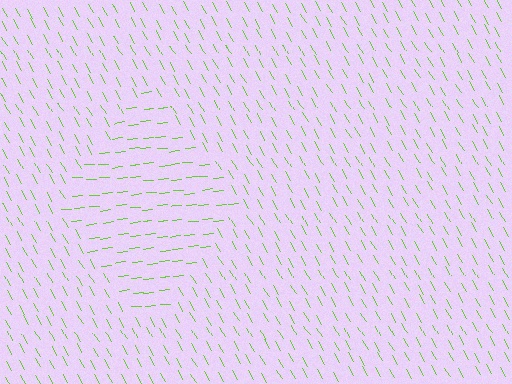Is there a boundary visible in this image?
Yes, there is a texture boundary formed by a change in line orientation.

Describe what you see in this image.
The image is filled with small lime line segments. A diamond region in the image has lines oriented differently from the surrounding lines, creating a visible texture boundary.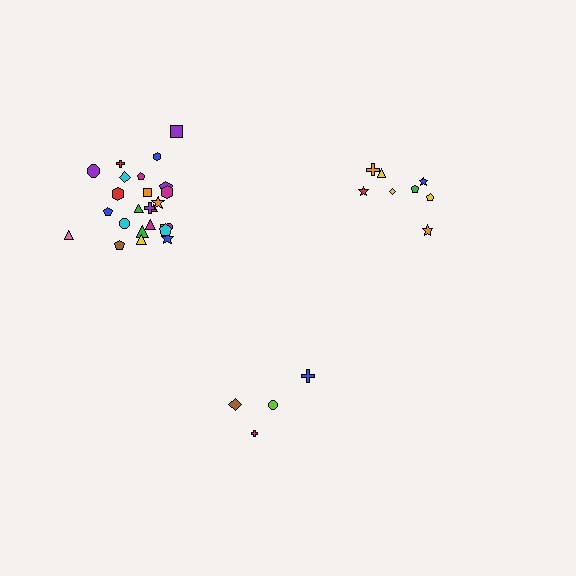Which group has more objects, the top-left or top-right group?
The top-left group.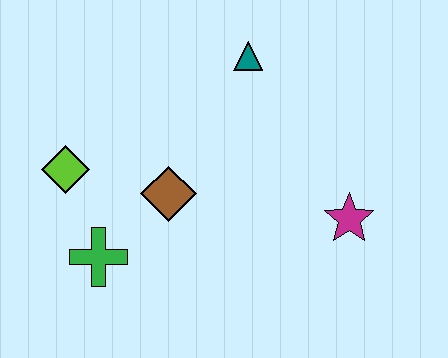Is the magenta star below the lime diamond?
Yes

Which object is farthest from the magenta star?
The lime diamond is farthest from the magenta star.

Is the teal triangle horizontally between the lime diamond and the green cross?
No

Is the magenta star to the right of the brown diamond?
Yes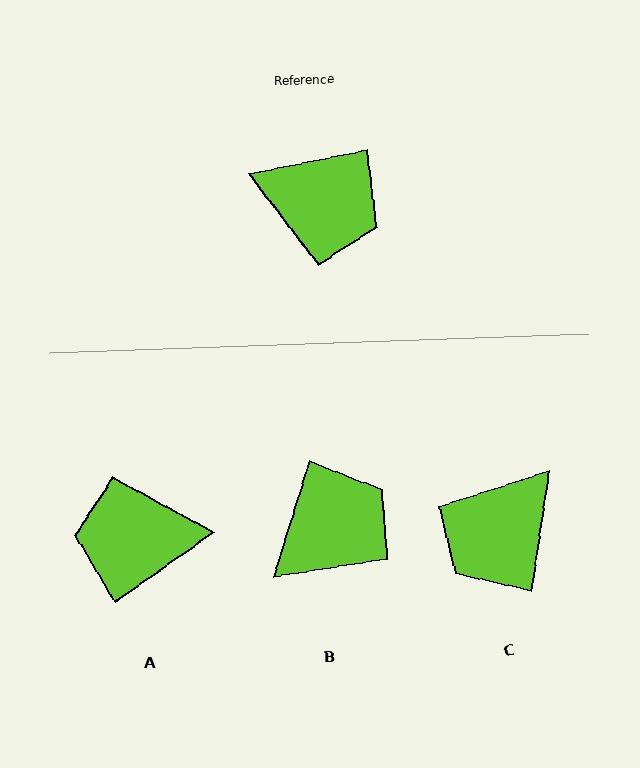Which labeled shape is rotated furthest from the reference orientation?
A, about 156 degrees away.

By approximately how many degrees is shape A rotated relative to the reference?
Approximately 156 degrees clockwise.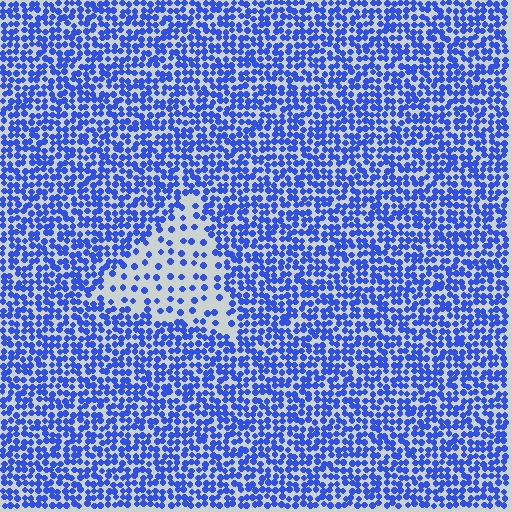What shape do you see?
I see a triangle.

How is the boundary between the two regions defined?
The boundary is defined by a change in element density (approximately 2.8x ratio). All elements are the same color, size, and shape.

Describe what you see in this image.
The image contains small blue elements arranged at two different densities. A triangle-shaped region is visible where the elements are less densely packed than the surrounding area.